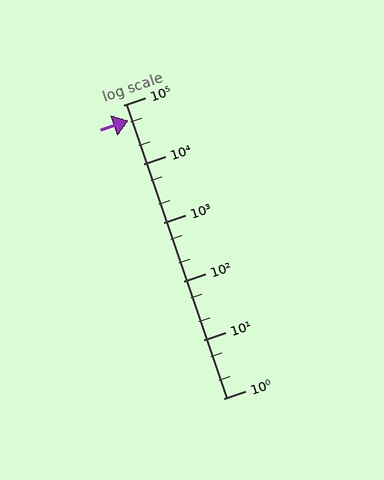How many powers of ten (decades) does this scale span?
The scale spans 5 decades, from 1 to 100000.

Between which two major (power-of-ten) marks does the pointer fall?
The pointer is between 10000 and 100000.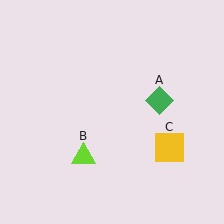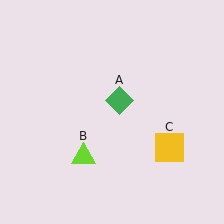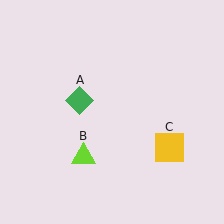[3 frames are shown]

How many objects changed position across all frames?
1 object changed position: green diamond (object A).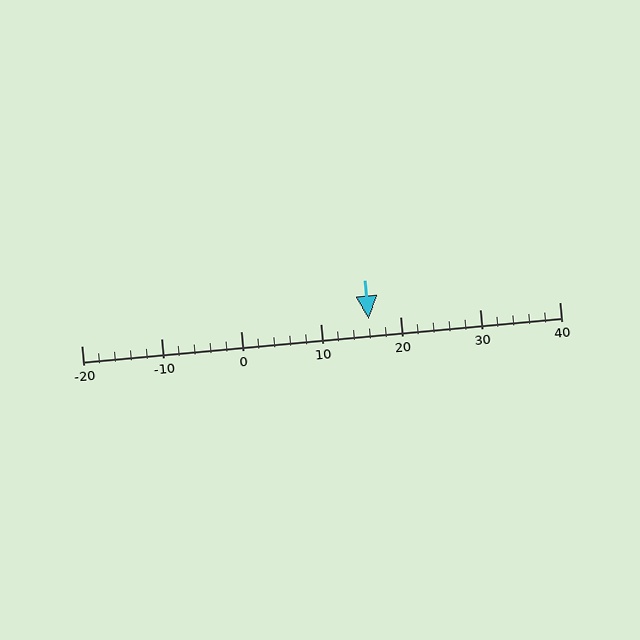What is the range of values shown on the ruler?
The ruler shows values from -20 to 40.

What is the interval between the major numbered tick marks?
The major tick marks are spaced 10 units apart.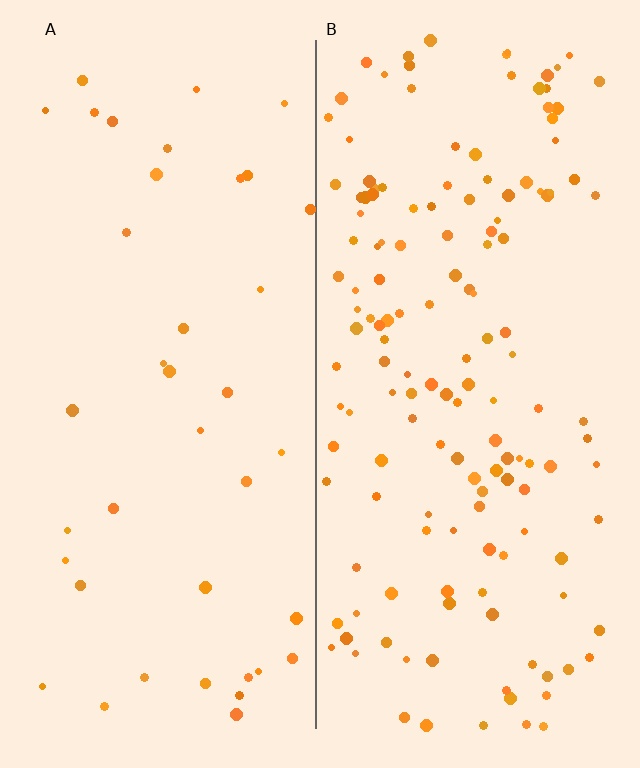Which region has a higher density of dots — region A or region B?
B (the right).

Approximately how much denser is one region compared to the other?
Approximately 3.8× — region B over region A.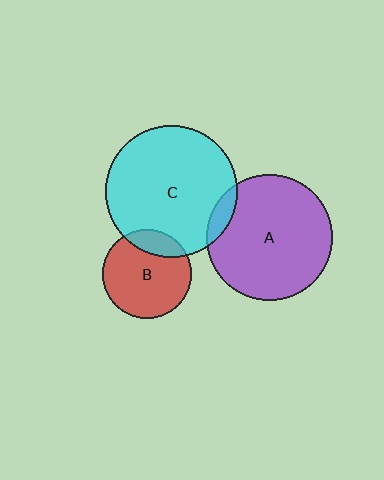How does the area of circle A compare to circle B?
Approximately 2.0 times.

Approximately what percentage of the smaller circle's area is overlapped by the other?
Approximately 10%.